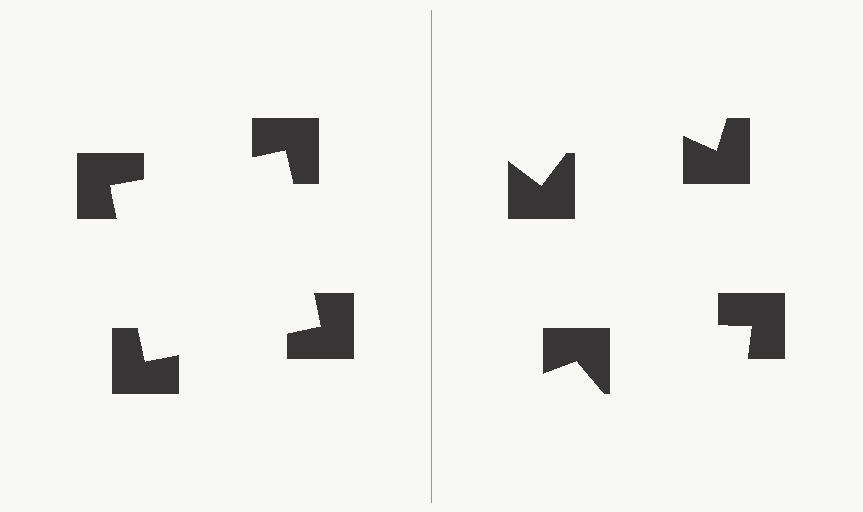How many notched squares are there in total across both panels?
8 — 4 on each side.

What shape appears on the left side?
An illusory square.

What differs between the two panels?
The notched squares are positioned identically on both sides; only the wedge orientations differ. On the left they align to a square; on the right they are misaligned.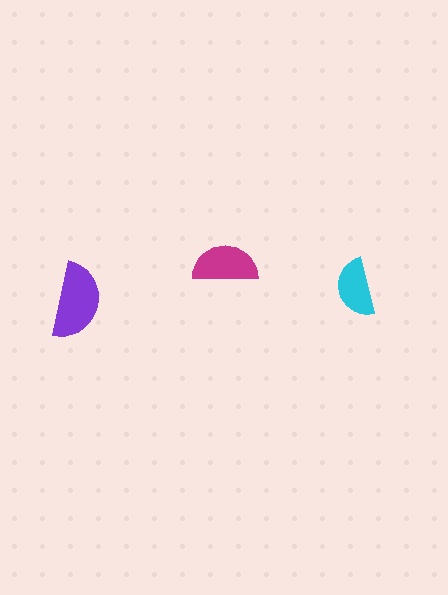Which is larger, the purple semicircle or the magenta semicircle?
The purple one.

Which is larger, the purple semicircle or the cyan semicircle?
The purple one.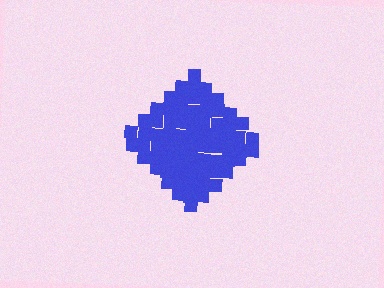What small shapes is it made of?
It is made of small squares.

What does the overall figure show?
The overall figure shows a diamond.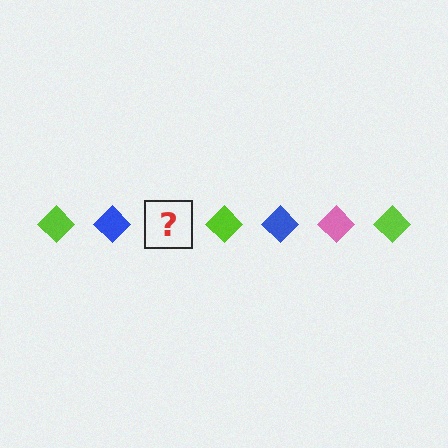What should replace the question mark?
The question mark should be replaced with a pink diamond.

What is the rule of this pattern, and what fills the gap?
The rule is that the pattern cycles through lime, blue, pink diamonds. The gap should be filled with a pink diamond.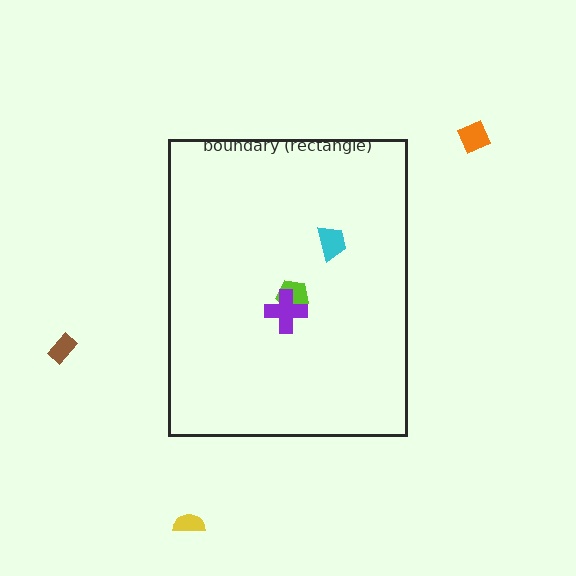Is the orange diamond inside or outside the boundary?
Outside.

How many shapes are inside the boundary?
3 inside, 3 outside.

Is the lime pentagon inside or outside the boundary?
Inside.